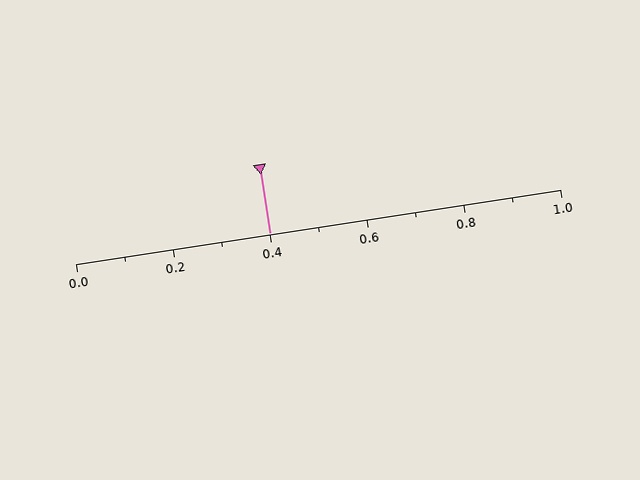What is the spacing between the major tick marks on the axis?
The major ticks are spaced 0.2 apart.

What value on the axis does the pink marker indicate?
The marker indicates approximately 0.4.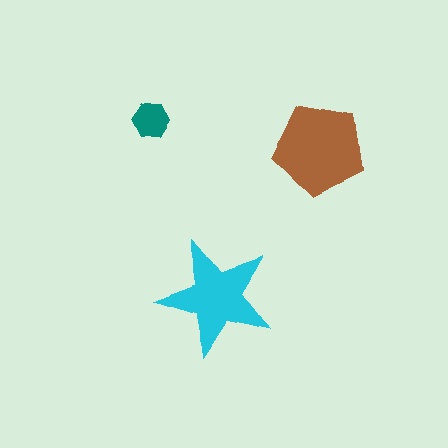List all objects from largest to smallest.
The brown pentagon, the cyan star, the teal hexagon.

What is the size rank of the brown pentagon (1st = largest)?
1st.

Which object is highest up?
The teal hexagon is topmost.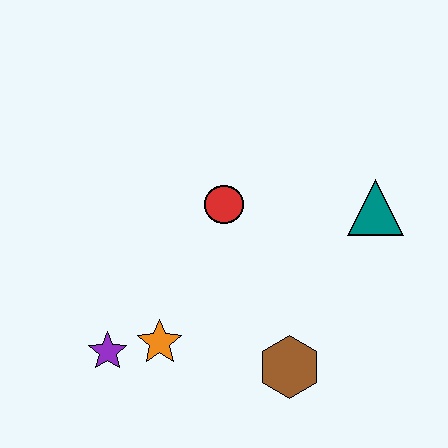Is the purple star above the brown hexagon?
Yes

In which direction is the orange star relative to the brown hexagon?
The orange star is to the left of the brown hexagon.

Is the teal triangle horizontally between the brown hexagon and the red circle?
No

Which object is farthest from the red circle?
The purple star is farthest from the red circle.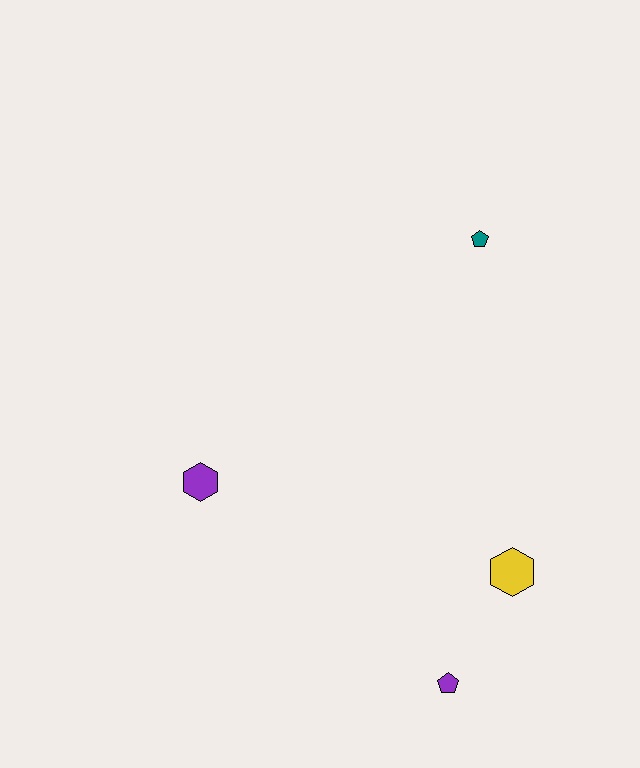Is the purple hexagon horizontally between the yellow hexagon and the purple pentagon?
No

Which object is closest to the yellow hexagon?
The purple pentagon is closest to the yellow hexagon.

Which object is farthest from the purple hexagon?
The teal pentagon is farthest from the purple hexagon.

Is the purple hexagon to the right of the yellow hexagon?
No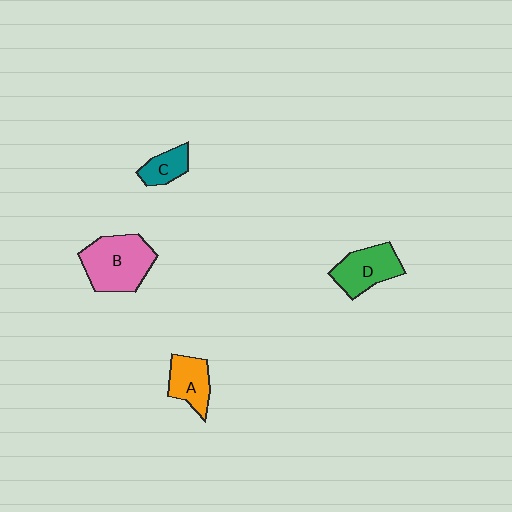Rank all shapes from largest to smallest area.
From largest to smallest: B (pink), D (green), A (orange), C (teal).